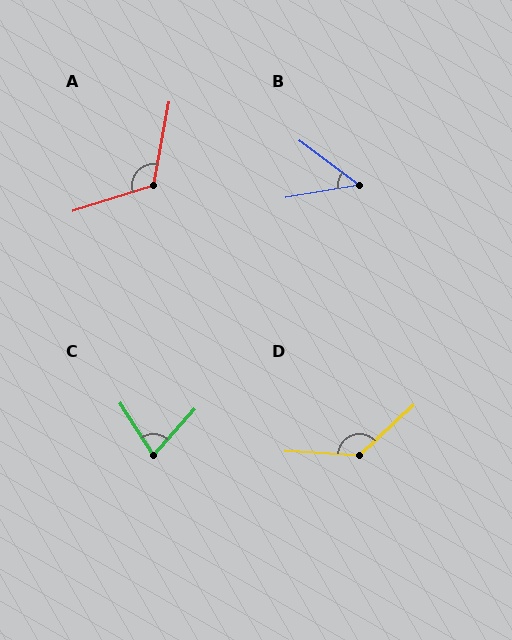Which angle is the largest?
D, at approximately 134 degrees.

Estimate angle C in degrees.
Approximately 74 degrees.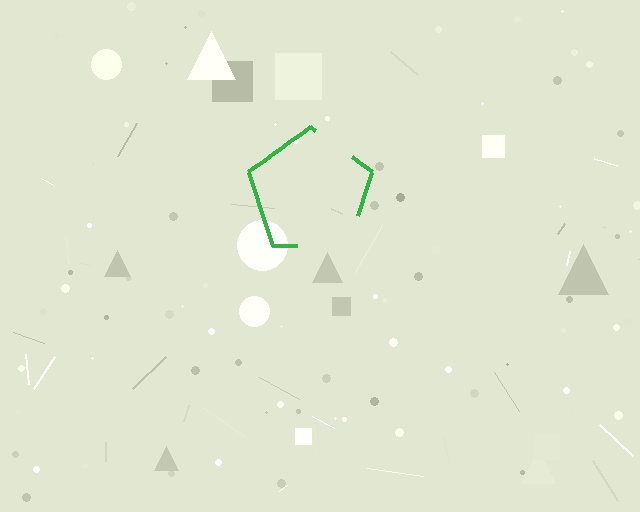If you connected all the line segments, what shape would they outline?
They would outline a pentagon.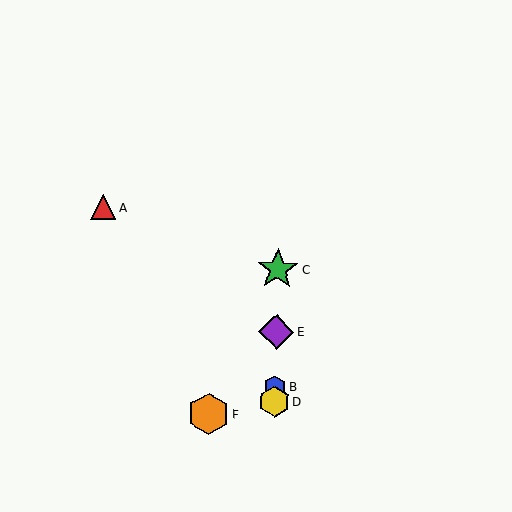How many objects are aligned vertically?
4 objects (B, C, D, E) are aligned vertically.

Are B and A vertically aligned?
No, B is at x≈275 and A is at x≈103.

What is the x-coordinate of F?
Object F is at x≈208.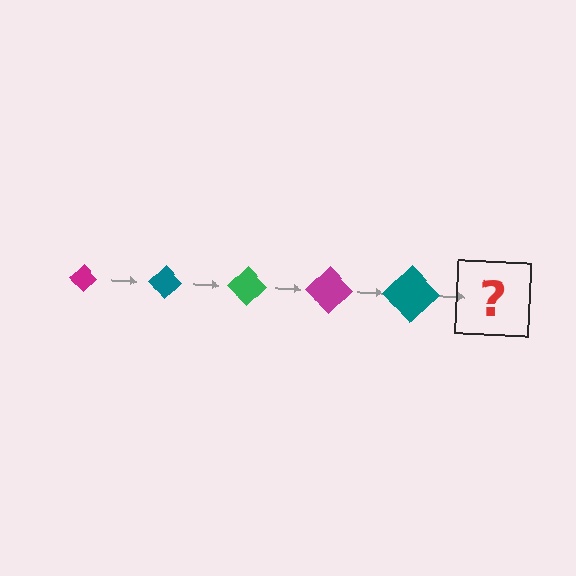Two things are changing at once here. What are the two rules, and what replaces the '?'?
The two rules are that the diamond grows larger each step and the color cycles through magenta, teal, and green. The '?' should be a green diamond, larger than the previous one.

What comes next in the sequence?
The next element should be a green diamond, larger than the previous one.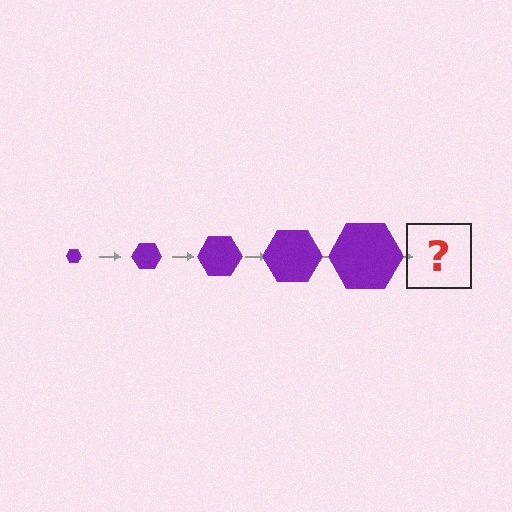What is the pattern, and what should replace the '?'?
The pattern is that the hexagon gets progressively larger each step. The '?' should be a purple hexagon, larger than the previous one.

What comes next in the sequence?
The next element should be a purple hexagon, larger than the previous one.